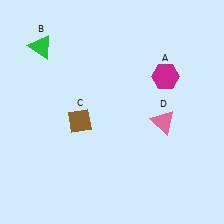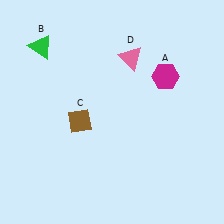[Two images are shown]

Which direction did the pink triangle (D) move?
The pink triangle (D) moved up.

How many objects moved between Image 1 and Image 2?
1 object moved between the two images.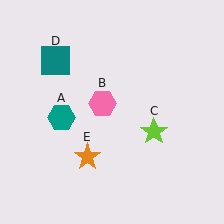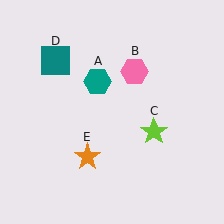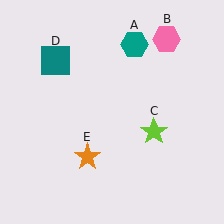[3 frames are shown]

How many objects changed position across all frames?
2 objects changed position: teal hexagon (object A), pink hexagon (object B).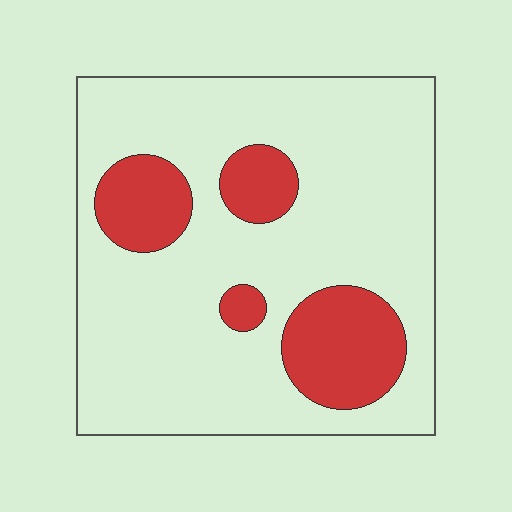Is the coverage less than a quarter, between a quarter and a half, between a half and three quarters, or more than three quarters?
Less than a quarter.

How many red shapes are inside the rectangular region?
4.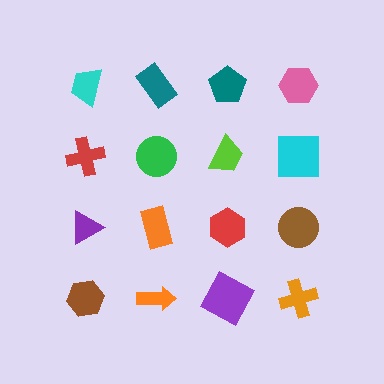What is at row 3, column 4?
A brown circle.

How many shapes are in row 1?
4 shapes.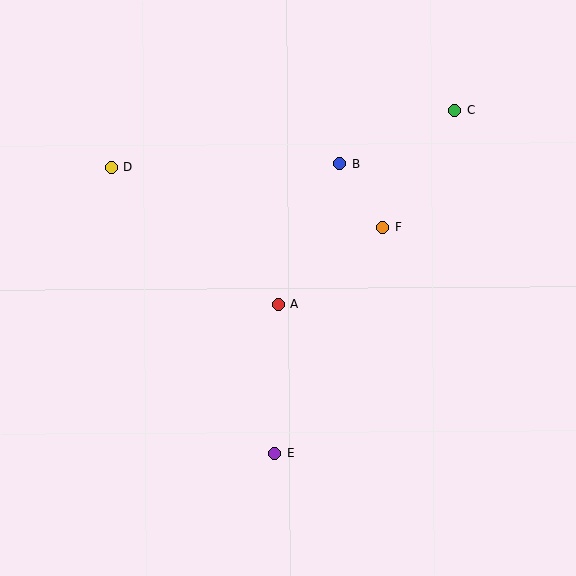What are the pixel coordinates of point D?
Point D is at (111, 167).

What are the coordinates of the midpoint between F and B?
The midpoint between F and B is at (361, 196).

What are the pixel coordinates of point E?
Point E is at (275, 453).